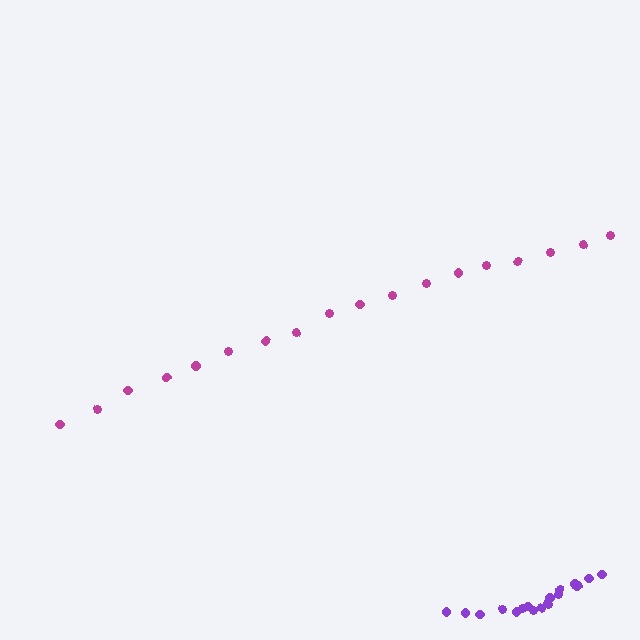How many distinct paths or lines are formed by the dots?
There are 2 distinct paths.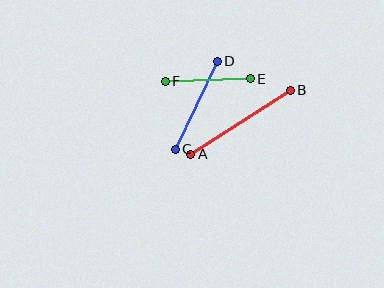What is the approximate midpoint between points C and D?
The midpoint is at approximately (196, 105) pixels.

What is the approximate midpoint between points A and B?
The midpoint is at approximately (240, 122) pixels.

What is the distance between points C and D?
The distance is approximately 98 pixels.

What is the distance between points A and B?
The distance is approximately 118 pixels.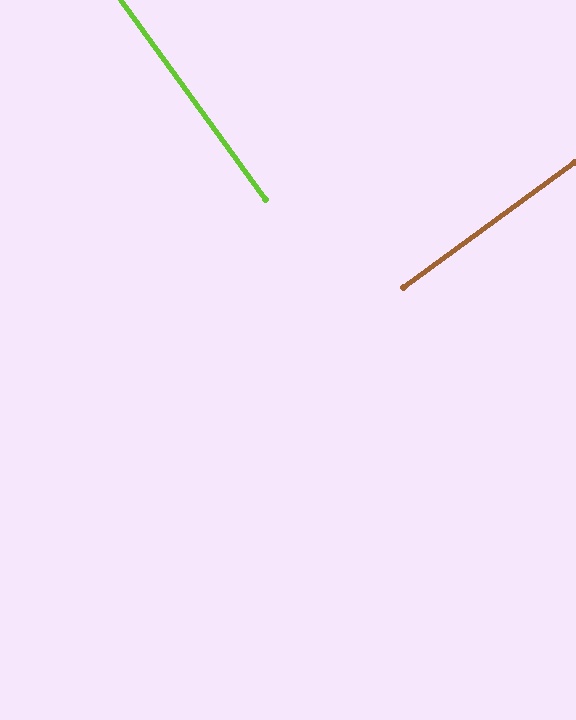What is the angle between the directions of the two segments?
Approximately 90 degrees.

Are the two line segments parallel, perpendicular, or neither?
Perpendicular — they meet at approximately 90°.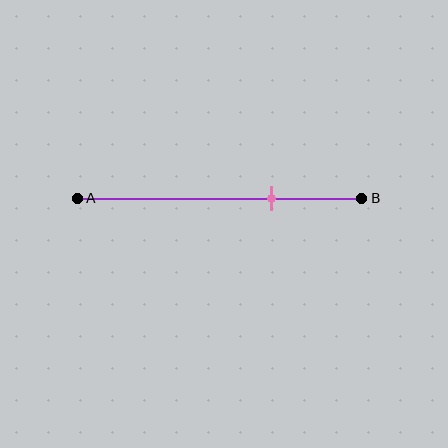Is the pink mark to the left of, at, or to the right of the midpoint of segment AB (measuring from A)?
The pink mark is to the right of the midpoint of segment AB.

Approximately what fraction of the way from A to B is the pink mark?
The pink mark is approximately 70% of the way from A to B.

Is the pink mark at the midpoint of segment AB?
No, the mark is at about 70% from A, not at the 50% midpoint.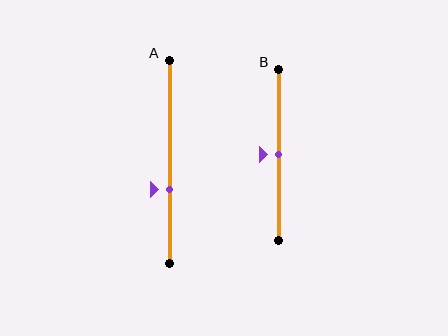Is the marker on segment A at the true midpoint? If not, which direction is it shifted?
No, the marker on segment A is shifted downward by about 14% of the segment length.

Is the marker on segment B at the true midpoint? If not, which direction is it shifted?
Yes, the marker on segment B is at the true midpoint.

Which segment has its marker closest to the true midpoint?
Segment B has its marker closest to the true midpoint.